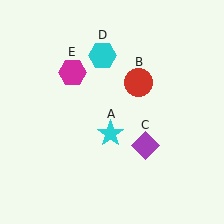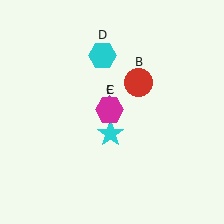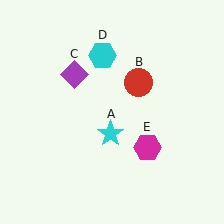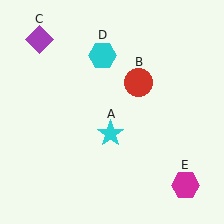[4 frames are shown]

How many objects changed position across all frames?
2 objects changed position: purple diamond (object C), magenta hexagon (object E).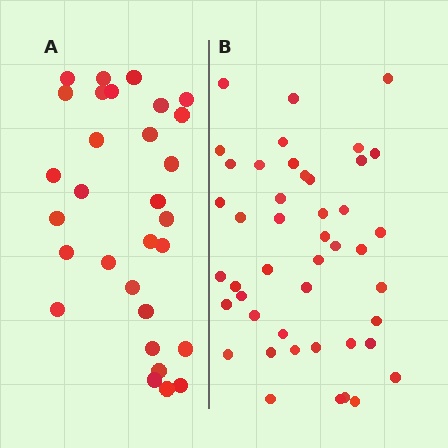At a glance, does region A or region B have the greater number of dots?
Region B (the right region) has more dots.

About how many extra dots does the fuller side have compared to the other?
Region B has approximately 15 more dots than region A.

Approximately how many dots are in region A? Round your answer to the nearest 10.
About 30 dots.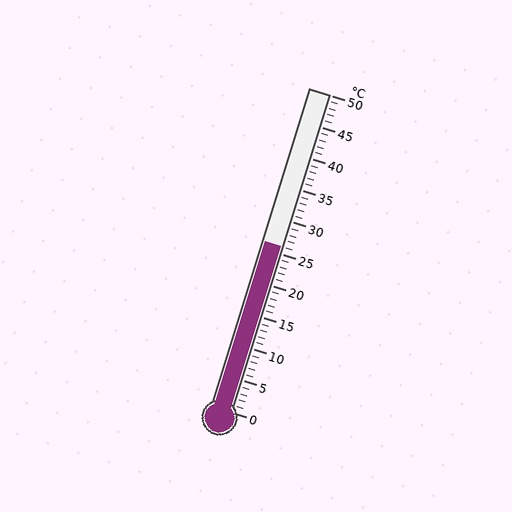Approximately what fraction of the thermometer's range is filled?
The thermometer is filled to approximately 50% of its range.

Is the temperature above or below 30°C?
The temperature is below 30°C.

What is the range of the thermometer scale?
The thermometer scale ranges from 0°C to 50°C.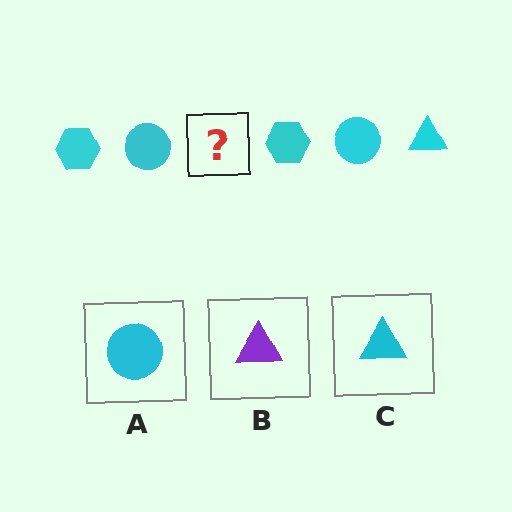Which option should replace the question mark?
Option C.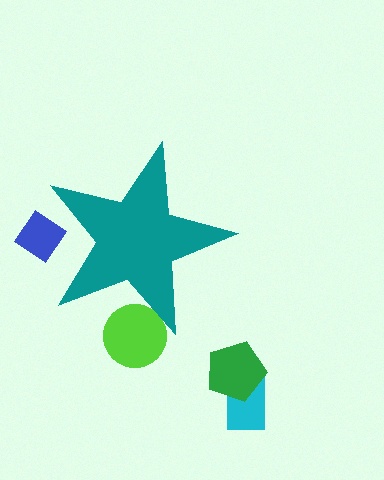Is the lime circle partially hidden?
Yes, the lime circle is partially hidden behind the teal star.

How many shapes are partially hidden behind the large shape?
2 shapes are partially hidden.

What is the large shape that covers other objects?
A teal star.